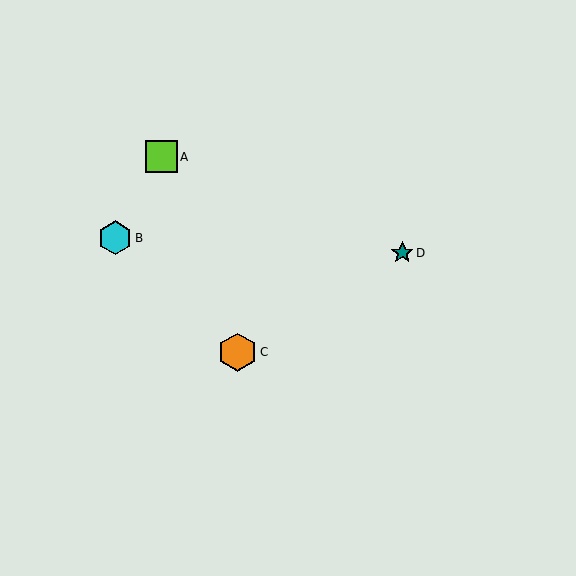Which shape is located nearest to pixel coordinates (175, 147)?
The lime square (labeled A) at (161, 157) is nearest to that location.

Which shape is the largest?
The orange hexagon (labeled C) is the largest.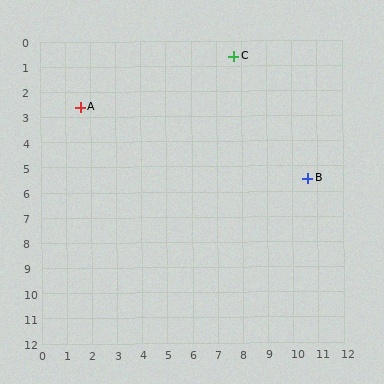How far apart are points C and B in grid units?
Points C and B are about 5.7 grid units apart.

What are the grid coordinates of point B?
Point B is at approximately (10.6, 5.5).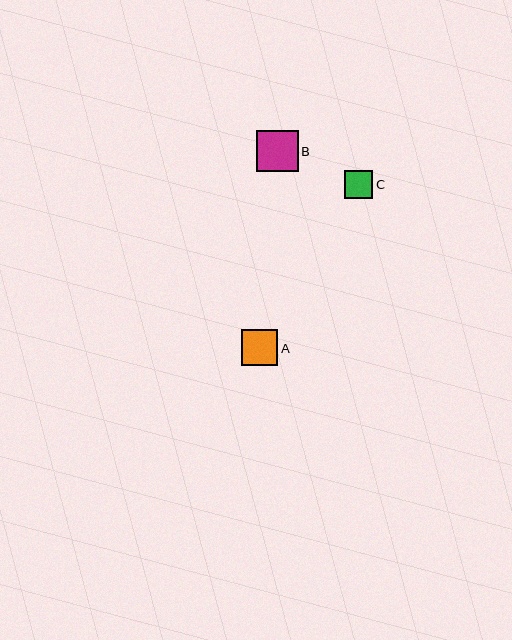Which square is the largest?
Square B is the largest with a size of approximately 41 pixels.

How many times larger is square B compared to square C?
Square B is approximately 1.5 times the size of square C.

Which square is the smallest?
Square C is the smallest with a size of approximately 28 pixels.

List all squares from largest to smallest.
From largest to smallest: B, A, C.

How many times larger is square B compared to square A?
Square B is approximately 1.1 times the size of square A.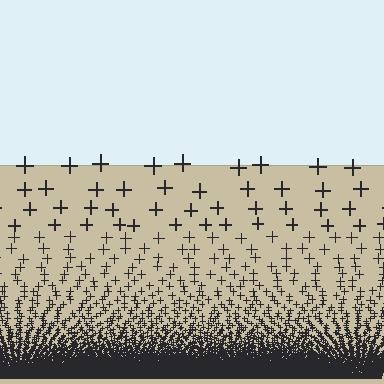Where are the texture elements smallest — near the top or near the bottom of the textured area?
Near the bottom.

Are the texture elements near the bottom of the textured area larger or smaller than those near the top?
Smaller. The gradient is inverted — elements near the bottom are smaller and denser.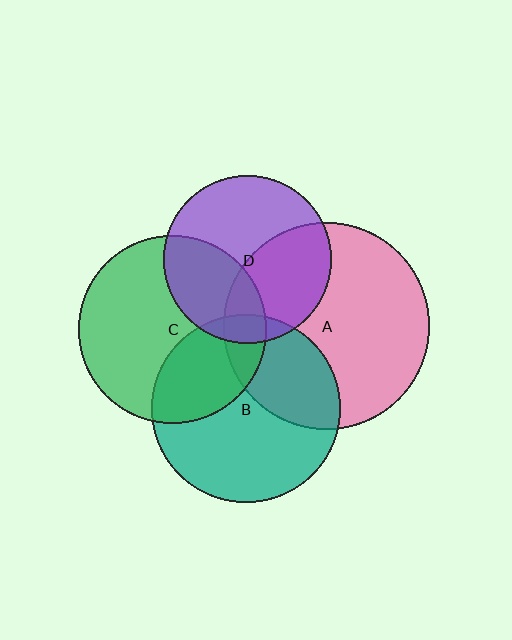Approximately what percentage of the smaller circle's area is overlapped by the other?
Approximately 15%.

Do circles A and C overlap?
Yes.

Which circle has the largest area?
Circle A (pink).